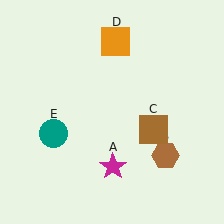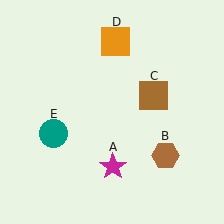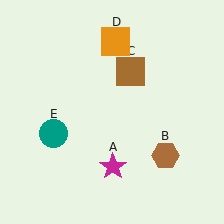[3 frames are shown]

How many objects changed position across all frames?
1 object changed position: brown square (object C).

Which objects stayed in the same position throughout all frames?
Magenta star (object A) and brown hexagon (object B) and orange square (object D) and teal circle (object E) remained stationary.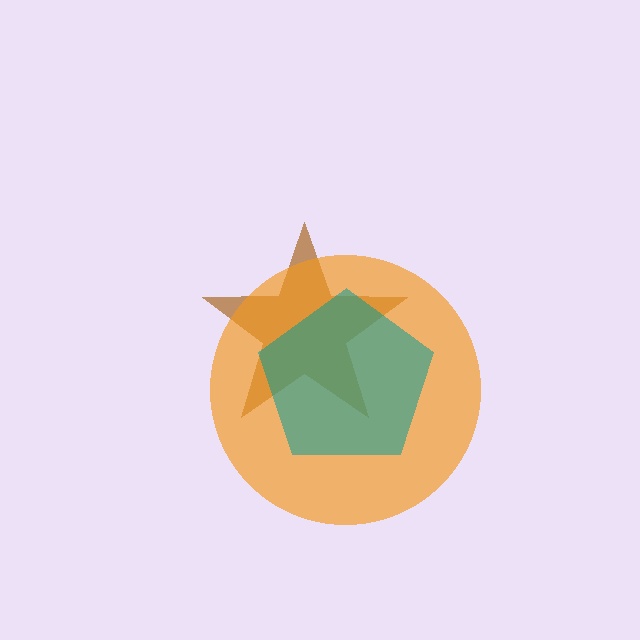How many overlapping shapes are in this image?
There are 3 overlapping shapes in the image.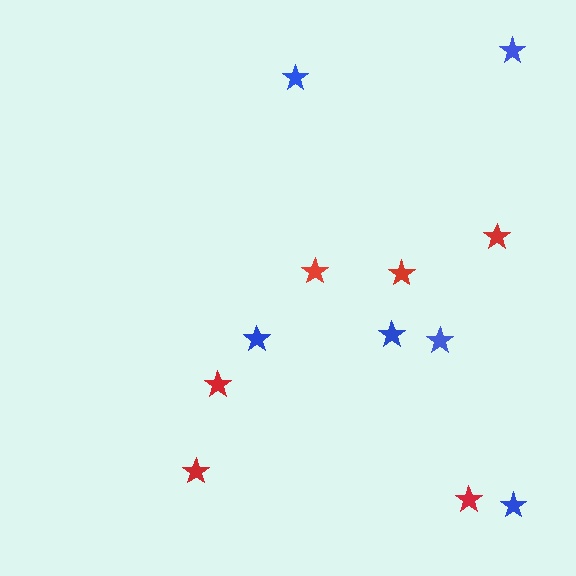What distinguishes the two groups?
There are 2 groups: one group of red stars (6) and one group of blue stars (6).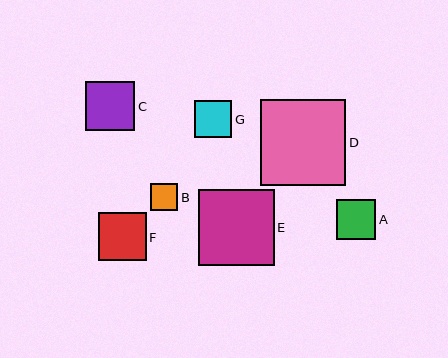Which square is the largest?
Square D is the largest with a size of approximately 86 pixels.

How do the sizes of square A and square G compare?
Square A and square G are approximately the same size.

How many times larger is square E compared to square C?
Square E is approximately 1.6 times the size of square C.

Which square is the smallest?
Square B is the smallest with a size of approximately 28 pixels.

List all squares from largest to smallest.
From largest to smallest: D, E, C, F, A, G, B.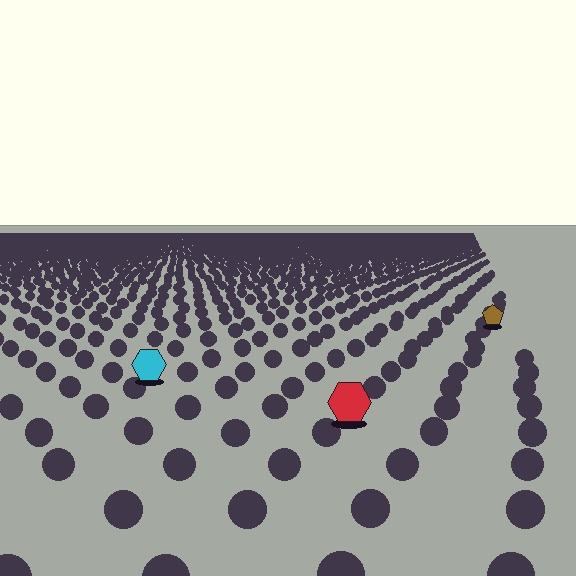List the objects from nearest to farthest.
From nearest to farthest: the red hexagon, the cyan hexagon, the brown pentagon.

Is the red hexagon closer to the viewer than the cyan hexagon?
Yes. The red hexagon is closer — you can tell from the texture gradient: the ground texture is coarser near it.